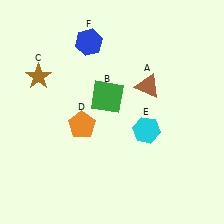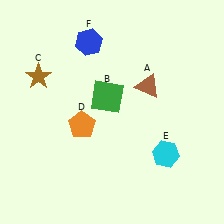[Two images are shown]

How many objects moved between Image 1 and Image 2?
1 object moved between the two images.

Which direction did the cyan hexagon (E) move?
The cyan hexagon (E) moved down.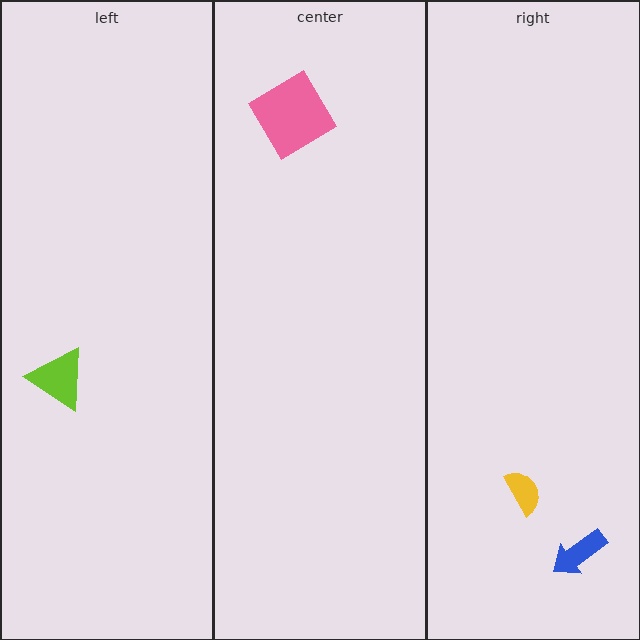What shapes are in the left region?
The lime triangle.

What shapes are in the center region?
The pink diamond.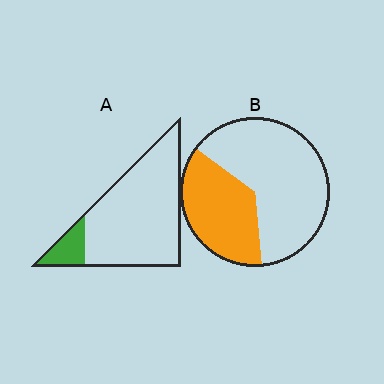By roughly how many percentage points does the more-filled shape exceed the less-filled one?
By roughly 25 percentage points (B over A).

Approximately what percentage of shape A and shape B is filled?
A is approximately 15% and B is approximately 35%.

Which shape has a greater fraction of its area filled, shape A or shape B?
Shape B.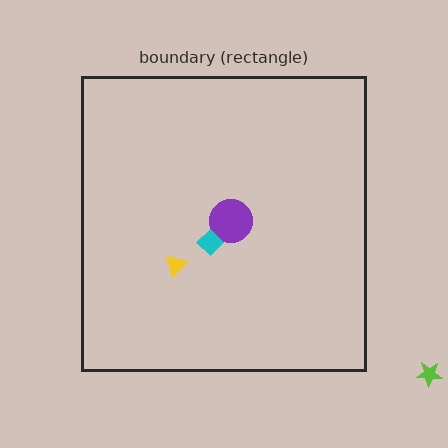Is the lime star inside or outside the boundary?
Outside.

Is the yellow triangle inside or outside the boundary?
Inside.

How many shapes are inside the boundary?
3 inside, 1 outside.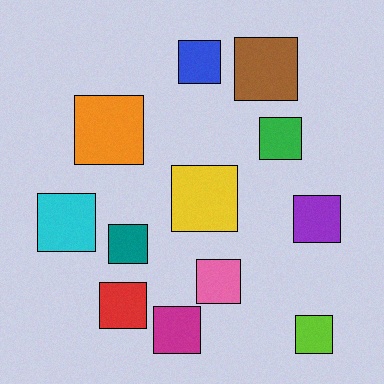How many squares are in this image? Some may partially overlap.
There are 12 squares.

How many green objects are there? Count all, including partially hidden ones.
There is 1 green object.